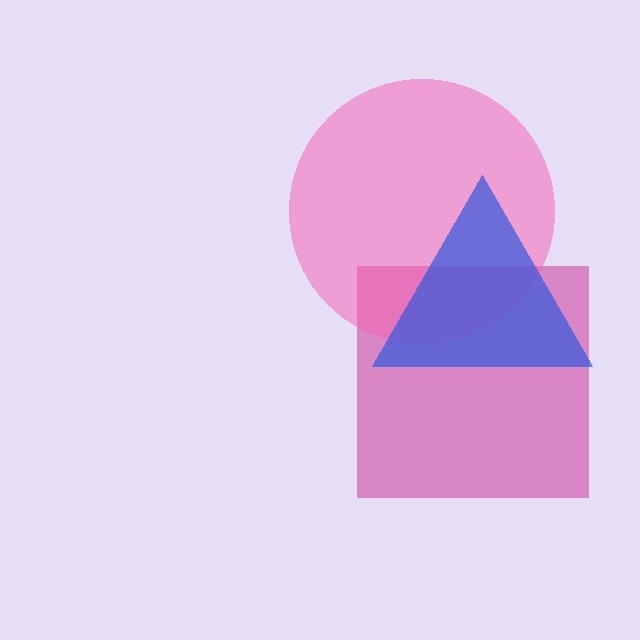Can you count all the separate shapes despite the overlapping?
Yes, there are 3 separate shapes.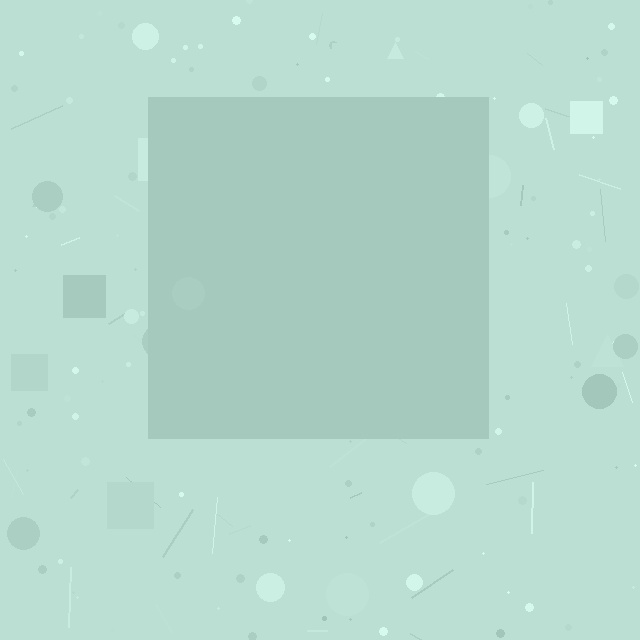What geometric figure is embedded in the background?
A square is embedded in the background.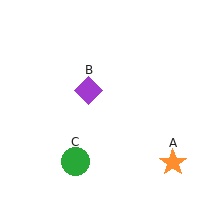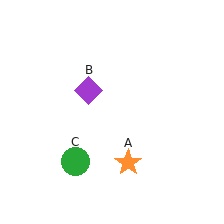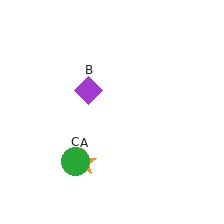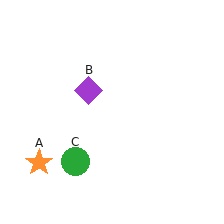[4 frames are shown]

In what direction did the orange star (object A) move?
The orange star (object A) moved left.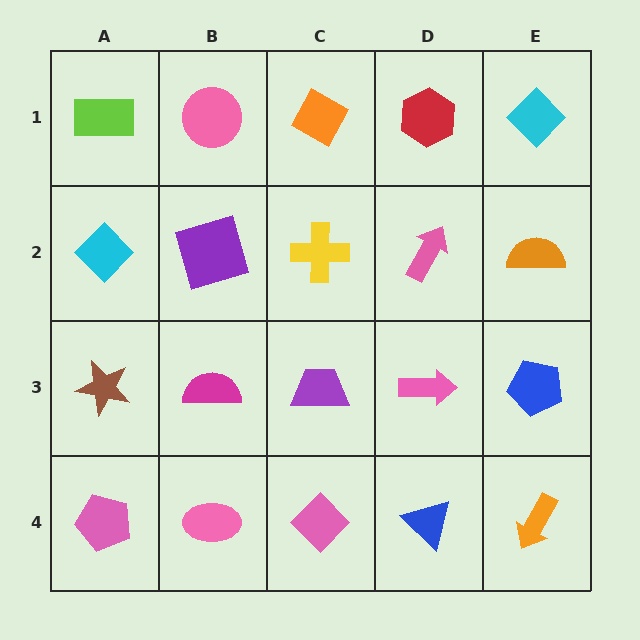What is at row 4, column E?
An orange arrow.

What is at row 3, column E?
A blue pentagon.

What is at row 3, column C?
A purple trapezoid.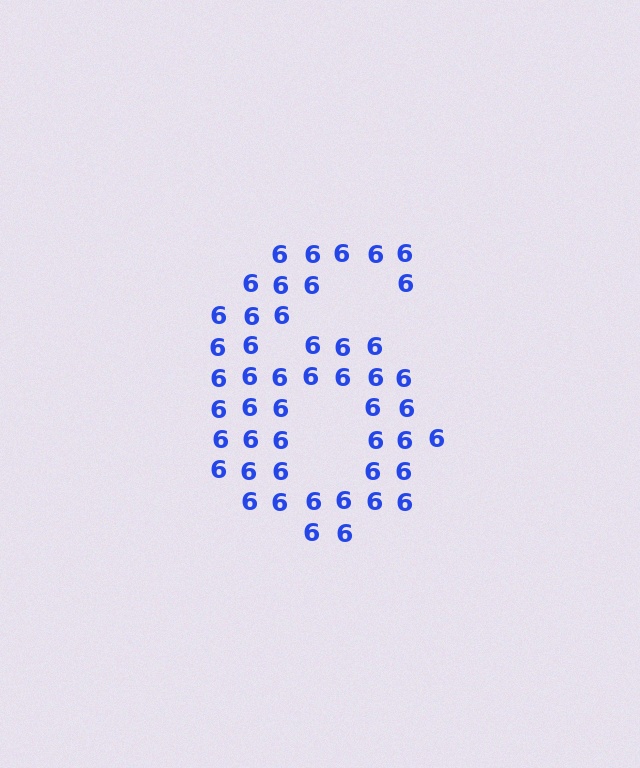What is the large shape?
The large shape is the digit 6.